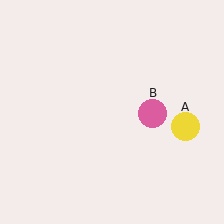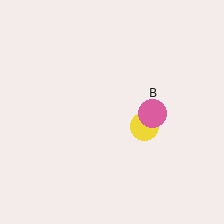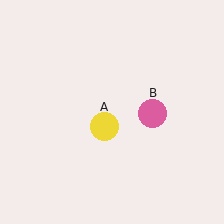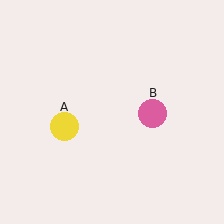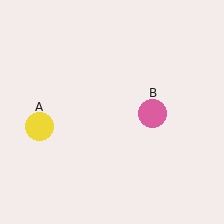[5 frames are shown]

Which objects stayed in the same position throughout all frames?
Pink circle (object B) remained stationary.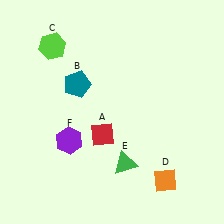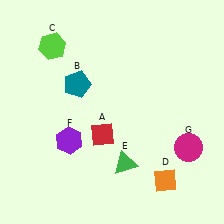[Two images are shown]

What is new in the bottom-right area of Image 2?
A magenta circle (G) was added in the bottom-right area of Image 2.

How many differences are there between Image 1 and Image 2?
There is 1 difference between the two images.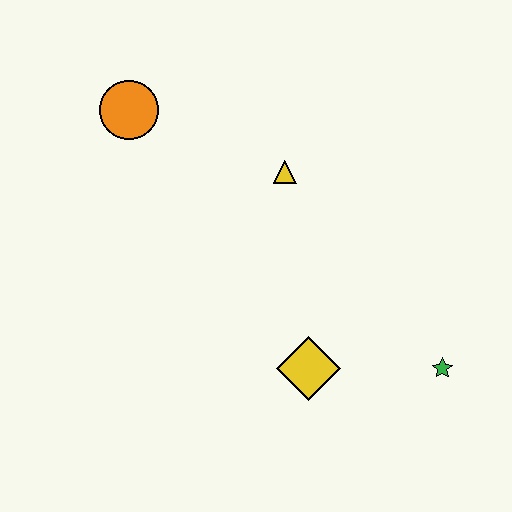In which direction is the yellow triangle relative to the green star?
The yellow triangle is above the green star.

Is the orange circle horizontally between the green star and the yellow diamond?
No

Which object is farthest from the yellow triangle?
The green star is farthest from the yellow triangle.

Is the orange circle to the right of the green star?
No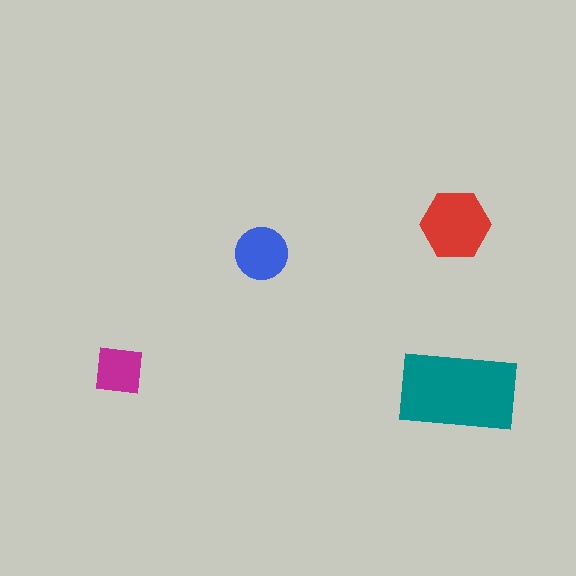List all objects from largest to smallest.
The teal rectangle, the red hexagon, the blue circle, the magenta square.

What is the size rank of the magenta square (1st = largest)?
4th.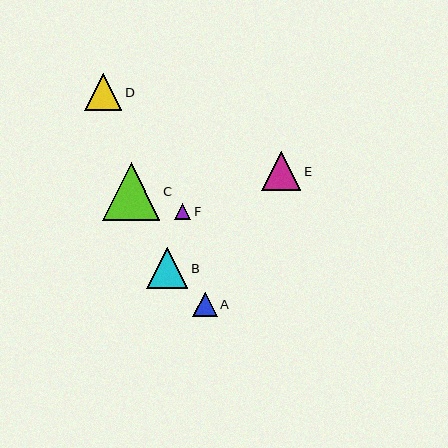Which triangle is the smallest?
Triangle F is the smallest with a size of approximately 16 pixels.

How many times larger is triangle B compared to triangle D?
Triangle B is approximately 1.1 times the size of triangle D.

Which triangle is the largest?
Triangle C is the largest with a size of approximately 57 pixels.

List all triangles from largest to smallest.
From largest to smallest: C, B, E, D, A, F.